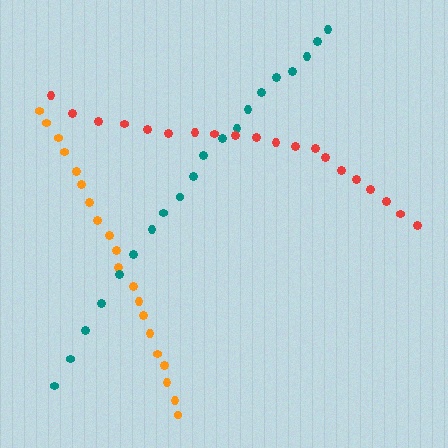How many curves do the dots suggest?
There are 3 distinct paths.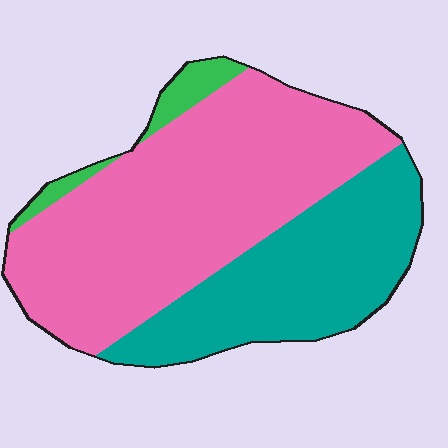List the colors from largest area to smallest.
From largest to smallest: pink, teal, green.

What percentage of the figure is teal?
Teal covers roughly 35% of the figure.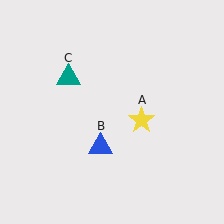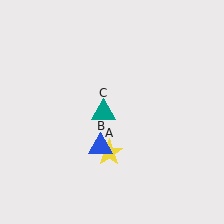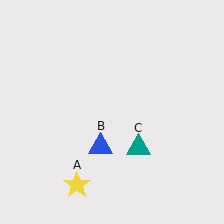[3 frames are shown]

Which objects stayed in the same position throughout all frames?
Blue triangle (object B) remained stationary.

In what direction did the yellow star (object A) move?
The yellow star (object A) moved down and to the left.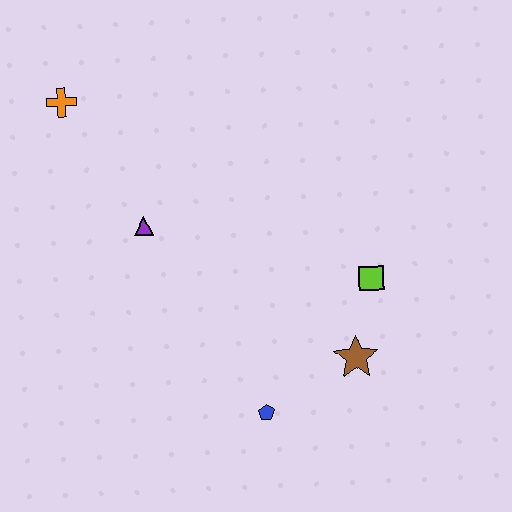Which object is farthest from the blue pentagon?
The orange cross is farthest from the blue pentagon.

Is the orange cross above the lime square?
Yes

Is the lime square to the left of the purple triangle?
No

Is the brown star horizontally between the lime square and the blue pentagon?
Yes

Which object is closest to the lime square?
The brown star is closest to the lime square.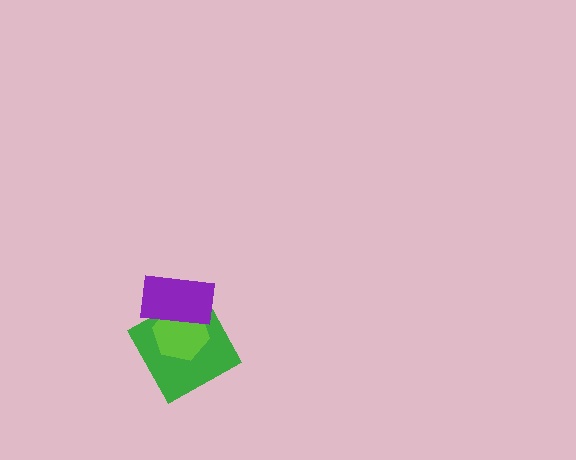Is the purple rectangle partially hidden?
No, no other shape covers it.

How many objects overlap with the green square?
2 objects overlap with the green square.